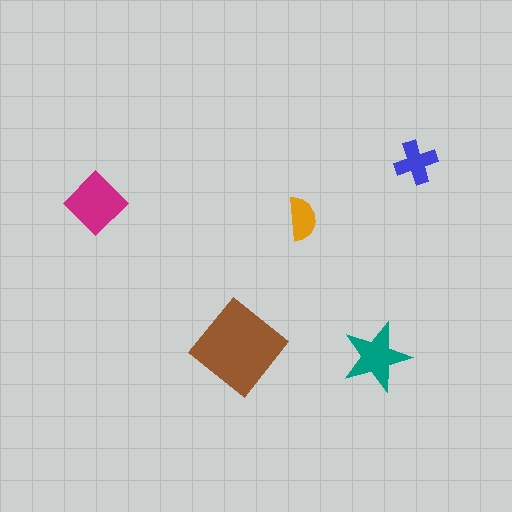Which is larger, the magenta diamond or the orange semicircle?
The magenta diamond.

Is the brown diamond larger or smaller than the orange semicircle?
Larger.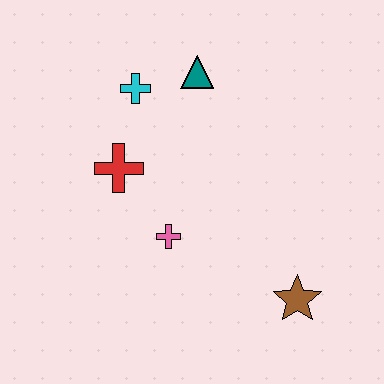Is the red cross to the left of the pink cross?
Yes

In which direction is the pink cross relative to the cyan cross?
The pink cross is below the cyan cross.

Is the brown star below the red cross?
Yes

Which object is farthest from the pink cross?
The teal triangle is farthest from the pink cross.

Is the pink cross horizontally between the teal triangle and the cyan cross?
Yes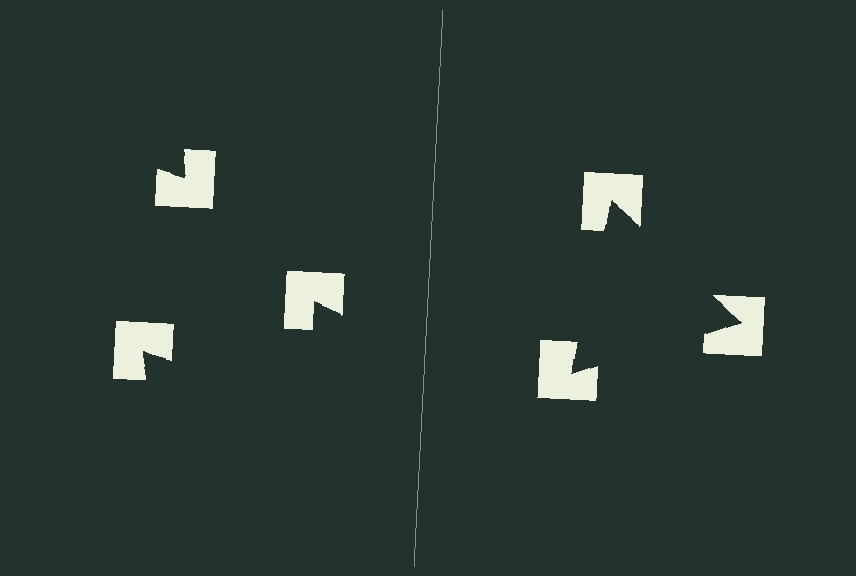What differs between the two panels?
The notched squares are positioned identically on both sides; only the wedge orientations differ. On the right they align to a triangle; on the left they are misaligned.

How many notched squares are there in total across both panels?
6 — 3 on each side.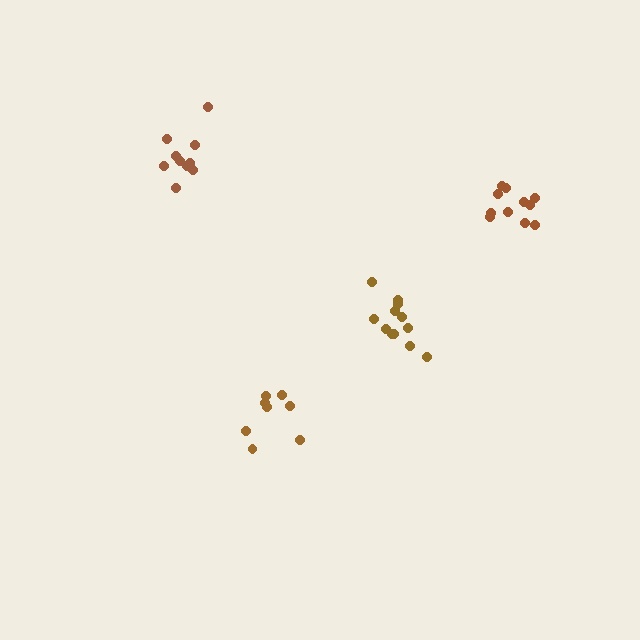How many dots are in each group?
Group 1: 10 dots, Group 2: 11 dots, Group 3: 12 dots, Group 4: 8 dots (41 total).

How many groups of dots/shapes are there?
There are 4 groups.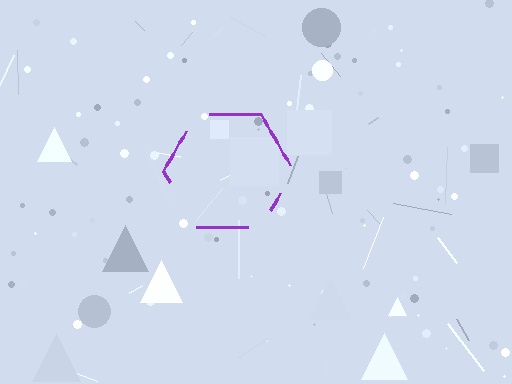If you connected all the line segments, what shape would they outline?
They would outline a hexagon.